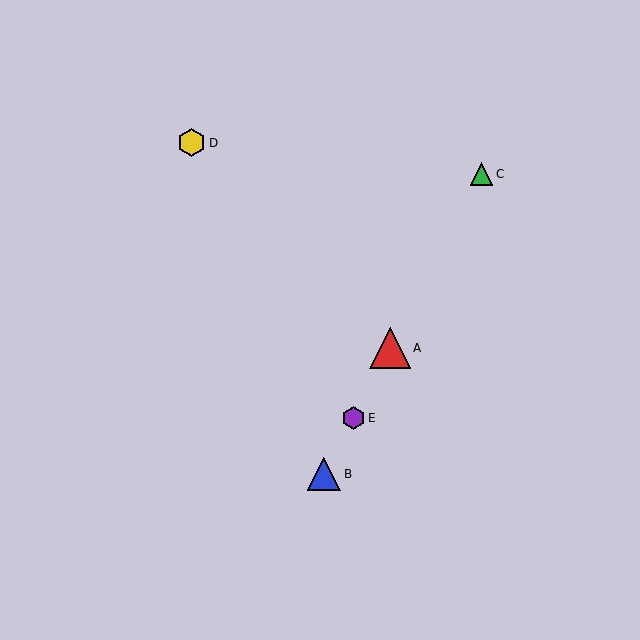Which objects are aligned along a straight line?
Objects A, B, C, E are aligned along a straight line.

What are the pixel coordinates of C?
Object C is at (482, 174).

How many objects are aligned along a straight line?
4 objects (A, B, C, E) are aligned along a straight line.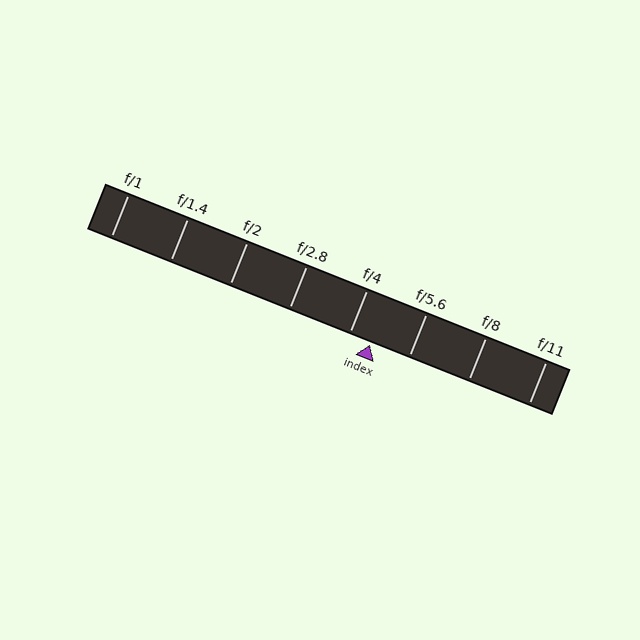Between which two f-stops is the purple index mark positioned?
The index mark is between f/4 and f/5.6.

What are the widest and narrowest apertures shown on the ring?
The widest aperture shown is f/1 and the narrowest is f/11.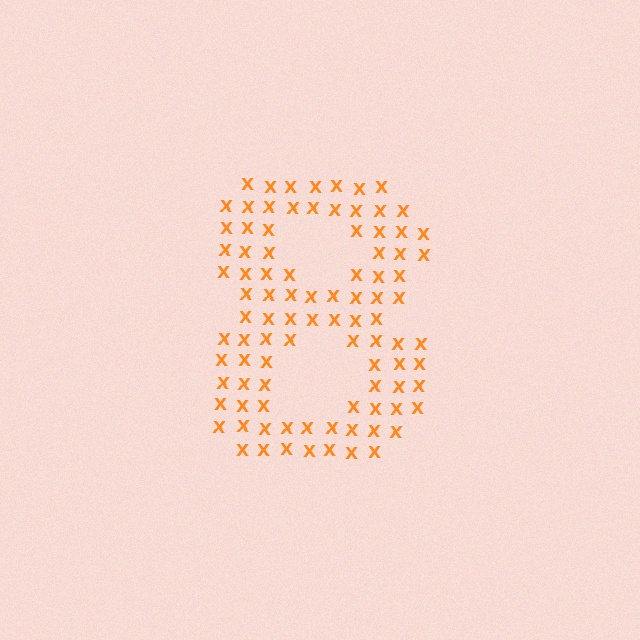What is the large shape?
The large shape is the digit 8.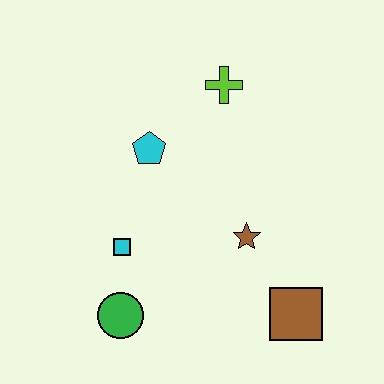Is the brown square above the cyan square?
No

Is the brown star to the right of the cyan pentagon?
Yes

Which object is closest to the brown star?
The brown square is closest to the brown star.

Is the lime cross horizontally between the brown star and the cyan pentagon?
Yes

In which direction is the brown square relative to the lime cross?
The brown square is below the lime cross.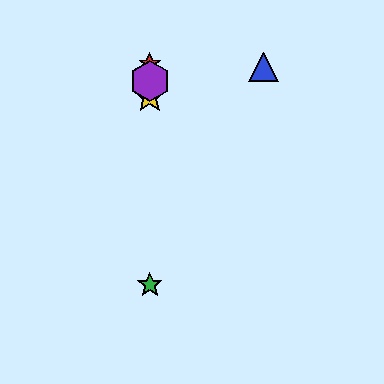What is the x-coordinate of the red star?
The red star is at x≈150.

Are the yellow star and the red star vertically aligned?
Yes, both are at x≈150.